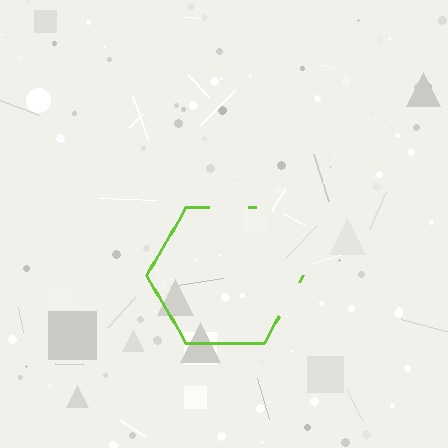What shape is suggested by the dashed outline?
The dashed outline suggests a hexagon.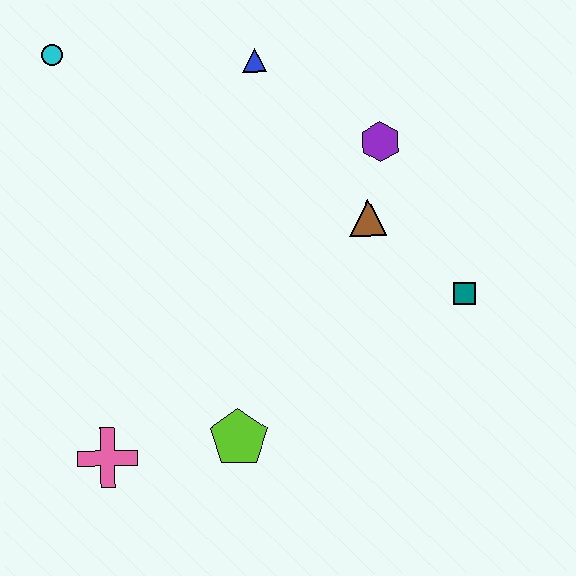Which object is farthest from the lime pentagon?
The cyan circle is farthest from the lime pentagon.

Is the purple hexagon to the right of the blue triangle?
Yes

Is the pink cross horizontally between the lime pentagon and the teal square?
No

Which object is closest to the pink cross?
The lime pentagon is closest to the pink cross.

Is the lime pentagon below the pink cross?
No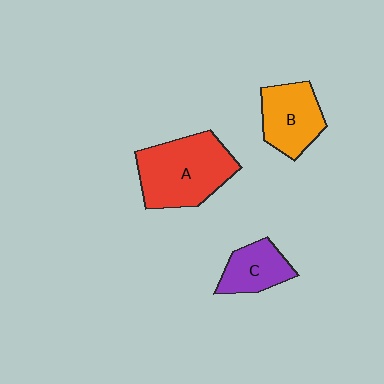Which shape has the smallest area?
Shape C (purple).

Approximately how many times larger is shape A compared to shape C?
Approximately 2.0 times.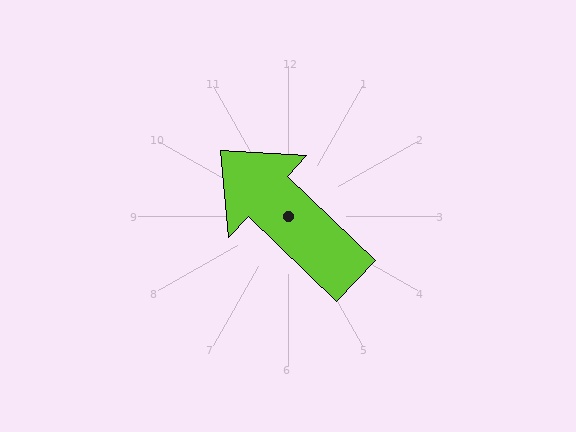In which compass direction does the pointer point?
Northwest.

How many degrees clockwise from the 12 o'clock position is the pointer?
Approximately 314 degrees.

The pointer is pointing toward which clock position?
Roughly 10 o'clock.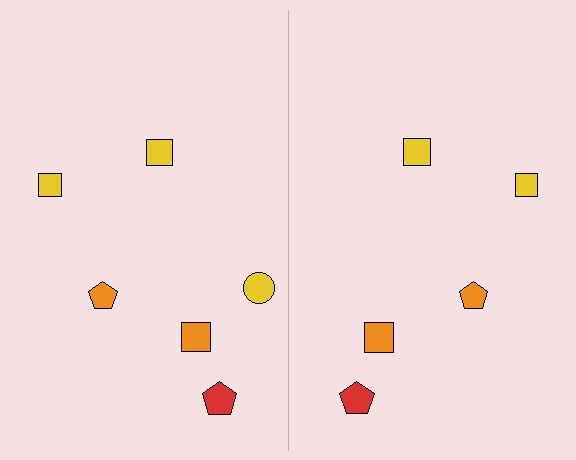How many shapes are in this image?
There are 11 shapes in this image.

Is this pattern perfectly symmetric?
No, the pattern is not perfectly symmetric. A yellow circle is missing from the right side.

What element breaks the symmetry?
A yellow circle is missing from the right side.